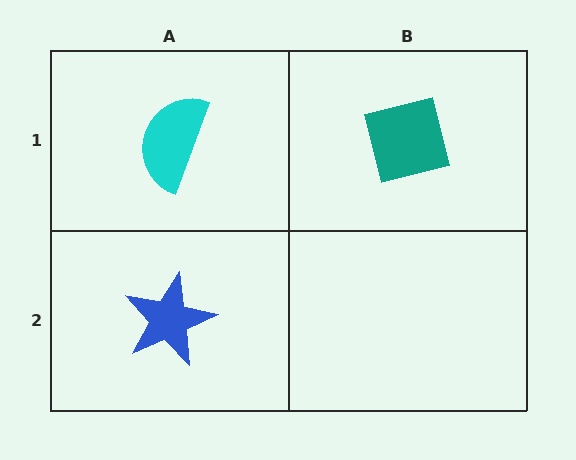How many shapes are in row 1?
2 shapes.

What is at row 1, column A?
A cyan semicircle.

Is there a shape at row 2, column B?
No, that cell is empty.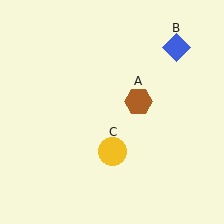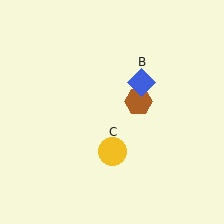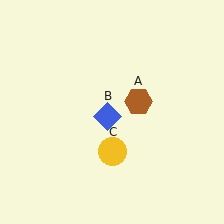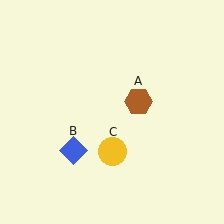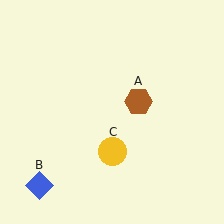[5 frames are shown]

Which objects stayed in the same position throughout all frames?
Brown hexagon (object A) and yellow circle (object C) remained stationary.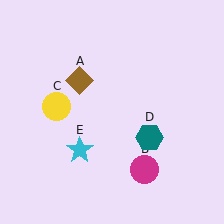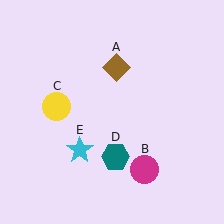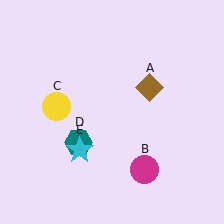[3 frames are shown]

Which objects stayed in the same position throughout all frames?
Magenta circle (object B) and yellow circle (object C) and cyan star (object E) remained stationary.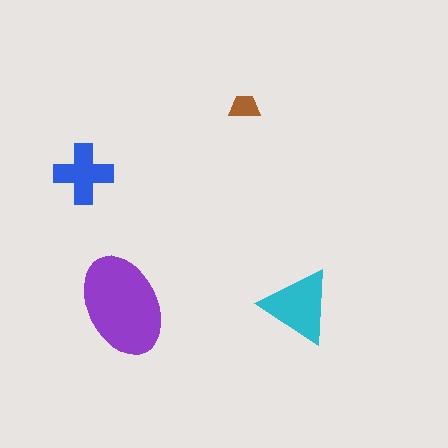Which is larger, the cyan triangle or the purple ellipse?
The purple ellipse.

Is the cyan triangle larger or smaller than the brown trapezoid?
Larger.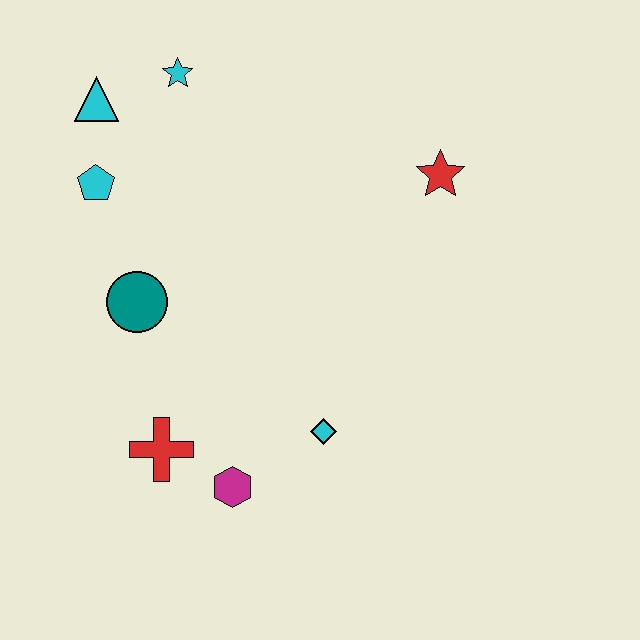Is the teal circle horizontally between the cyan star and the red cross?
No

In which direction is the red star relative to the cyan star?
The red star is to the right of the cyan star.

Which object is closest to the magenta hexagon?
The red cross is closest to the magenta hexagon.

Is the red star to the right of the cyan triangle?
Yes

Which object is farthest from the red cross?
The red star is farthest from the red cross.